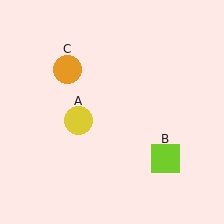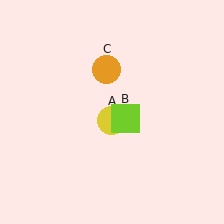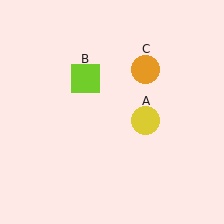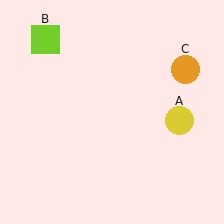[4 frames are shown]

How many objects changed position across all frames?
3 objects changed position: yellow circle (object A), lime square (object B), orange circle (object C).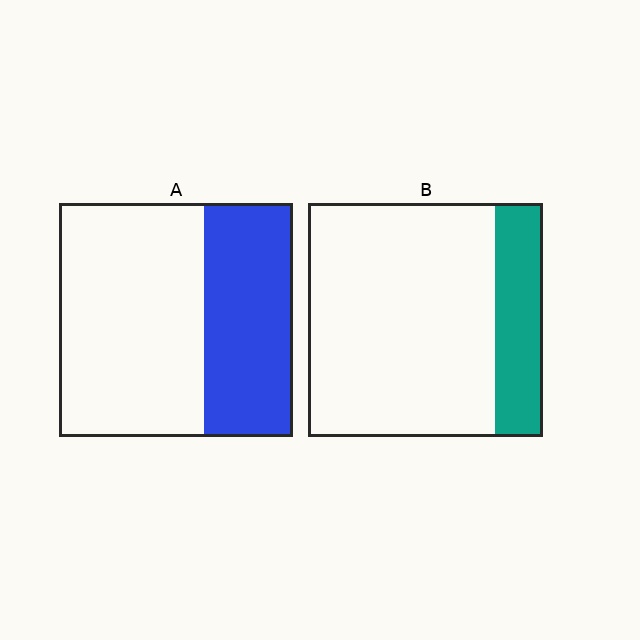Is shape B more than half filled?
No.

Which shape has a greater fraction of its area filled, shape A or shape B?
Shape A.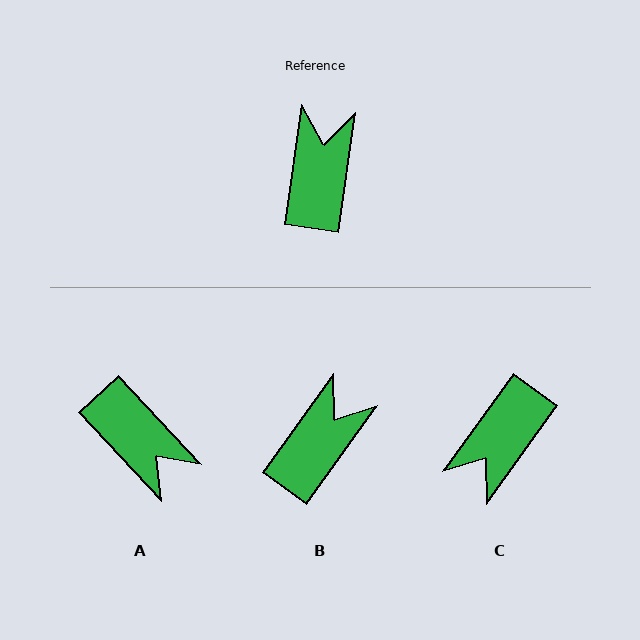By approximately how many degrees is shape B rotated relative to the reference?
Approximately 27 degrees clockwise.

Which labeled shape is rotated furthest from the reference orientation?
C, about 152 degrees away.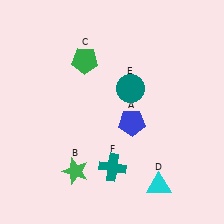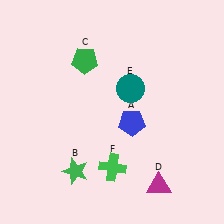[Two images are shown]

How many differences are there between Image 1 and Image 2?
There are 2 differences between the two images.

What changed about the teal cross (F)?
In Image 1, F is teal. In Image 2, it changed to green.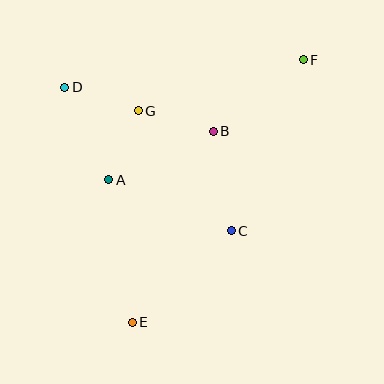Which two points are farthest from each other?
Points E and F are farthest from each other.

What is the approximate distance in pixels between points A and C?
The distance between A and C is approximately 132 pixels.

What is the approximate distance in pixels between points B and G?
The distance between B and G is approximately 78 pixels.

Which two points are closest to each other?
Points A and G are closest to each other.